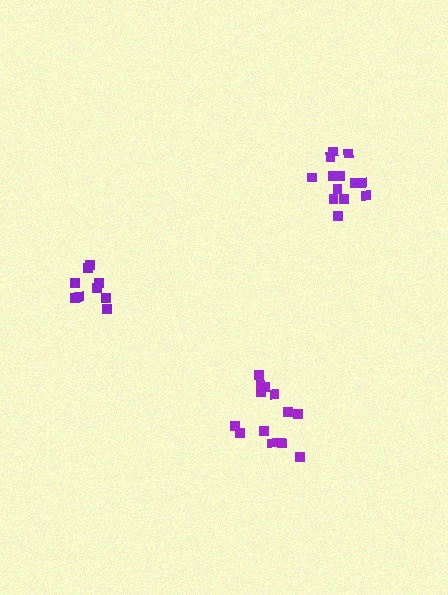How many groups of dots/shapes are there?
There are 3 groups.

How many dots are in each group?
Group 1: 9 dots, Group 2: 13 dots, Group 3: 13 dots (35 total).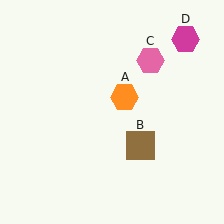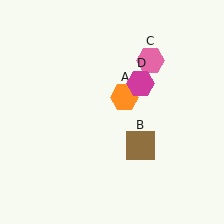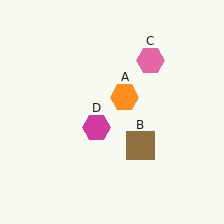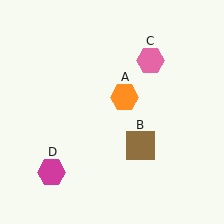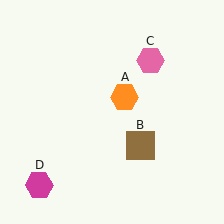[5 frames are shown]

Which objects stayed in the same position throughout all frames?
Orange hexagon (object A) and brown square (object B) and pink hexagon (object C) remained stationary.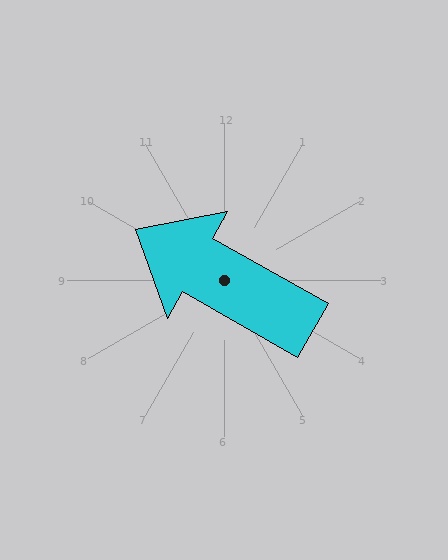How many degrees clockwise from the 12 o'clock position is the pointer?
Approximately 300 degrees.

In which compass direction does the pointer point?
Northwest.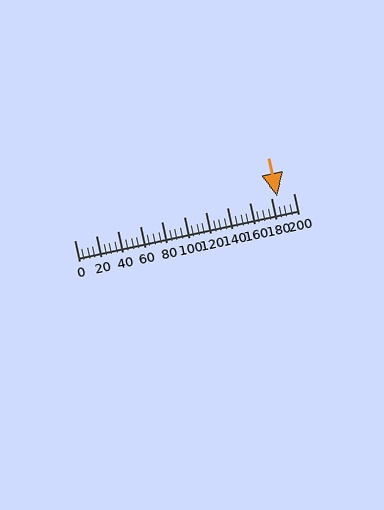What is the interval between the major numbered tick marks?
The major tick marks are spaced 20 units apart.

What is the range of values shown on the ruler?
The ruler shows values from 0 to 200.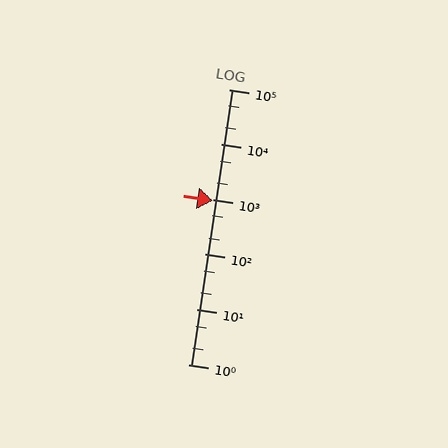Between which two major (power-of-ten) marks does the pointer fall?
The pointer is between 100 and 1000.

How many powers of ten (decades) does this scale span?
The scale spans 5 decades, from 1 to 100000.